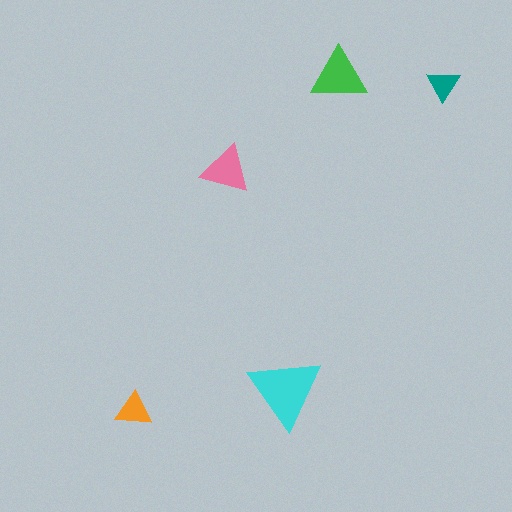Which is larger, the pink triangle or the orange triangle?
The pink one.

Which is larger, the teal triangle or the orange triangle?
The orange one.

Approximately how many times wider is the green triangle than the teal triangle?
About 1.5 times wider.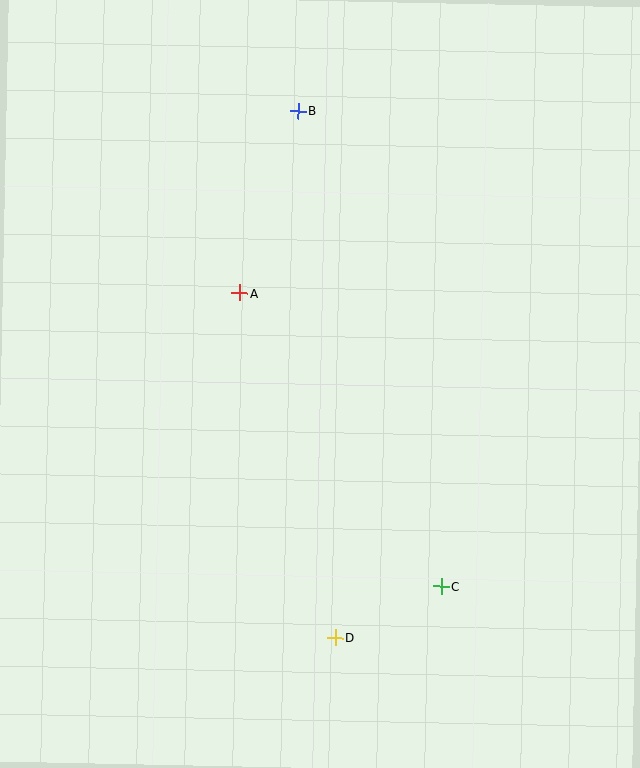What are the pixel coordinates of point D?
Point D is at (335, 638).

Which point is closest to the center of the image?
Point A at (240, 293) is closest to the center.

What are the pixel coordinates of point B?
Point B is at (298, 111).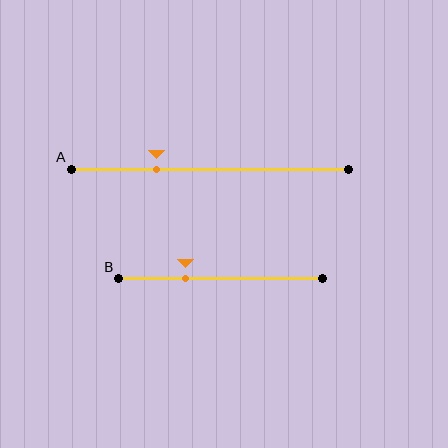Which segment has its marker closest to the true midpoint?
Segment B has its marker closest to the true midpoint.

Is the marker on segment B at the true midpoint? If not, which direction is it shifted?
No, the marker on segment B is shifted to the left by about 17% of the segment length.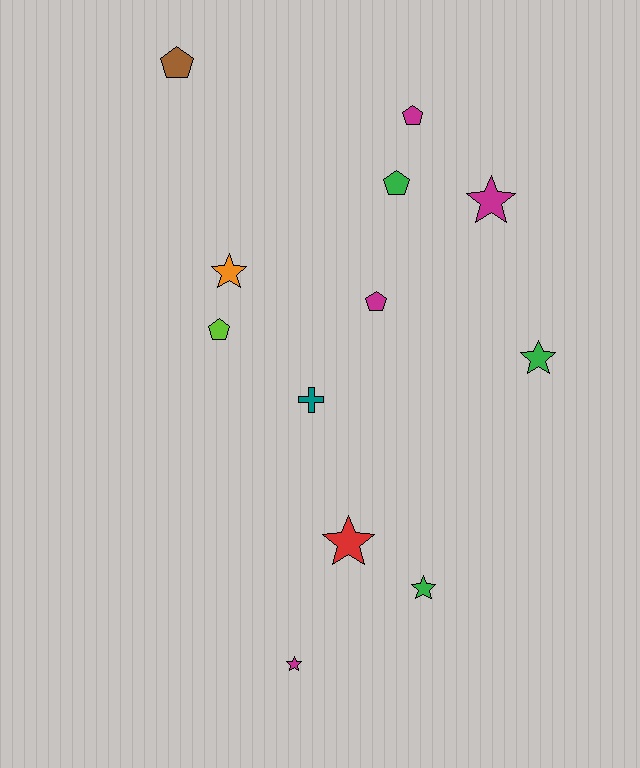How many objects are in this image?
There are 12 objects.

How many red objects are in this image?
There is 1 red object.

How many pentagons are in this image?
There are 5 pentagons.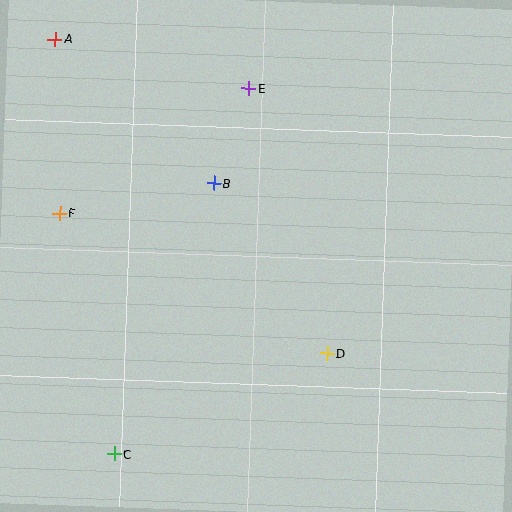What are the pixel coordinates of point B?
Point B is at (214, 183).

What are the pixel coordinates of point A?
Point A is at (55, 39).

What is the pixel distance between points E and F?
The distance between E and F is 227 pixels.